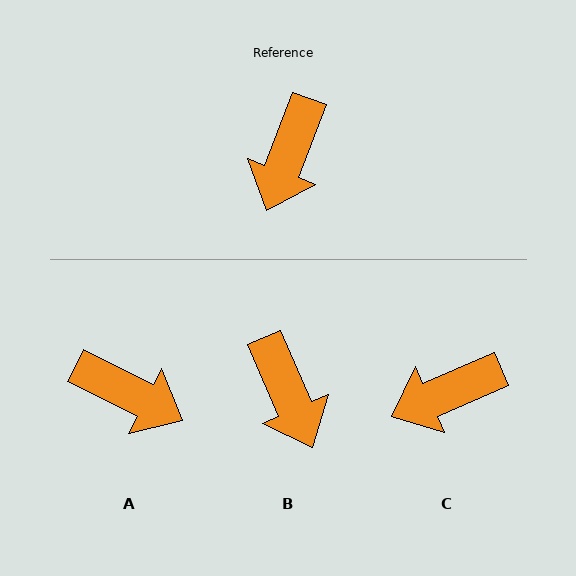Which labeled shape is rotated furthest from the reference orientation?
A, about 84 degrees away.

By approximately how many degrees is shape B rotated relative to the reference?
Approximately 44 degrees counter-clockwise.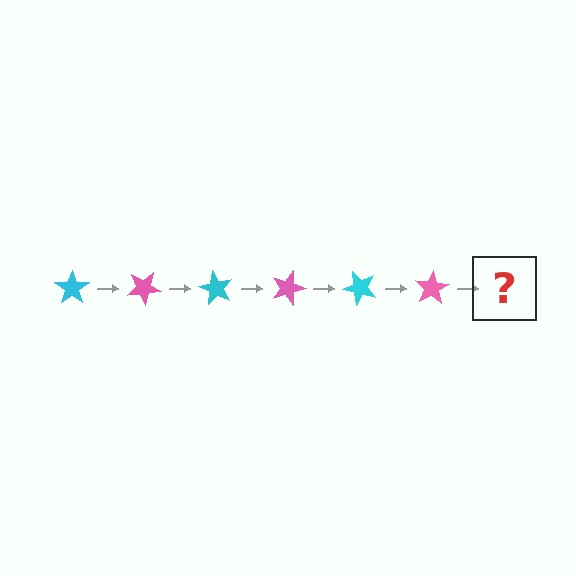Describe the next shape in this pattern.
It should be a cyan star, rotated 180 degrees from the start.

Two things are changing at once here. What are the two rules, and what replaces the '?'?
The two rules are that it rotates 30 degrees each step and the color cycles through cyan and pink. The '?' should be a cyan star, rotated 180 degrees from the start.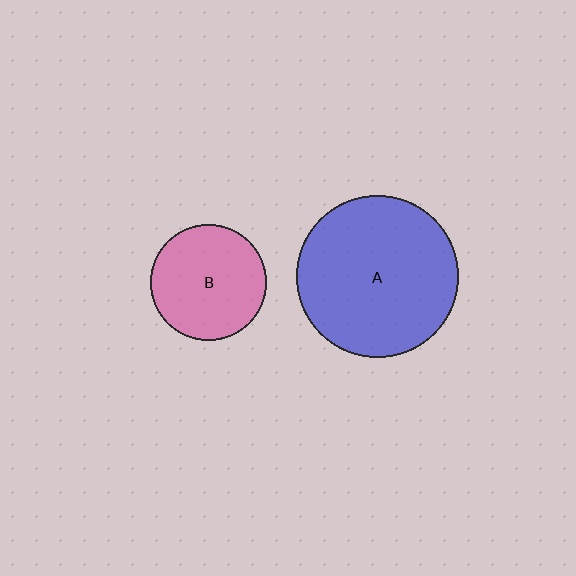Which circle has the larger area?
Circle A (blue).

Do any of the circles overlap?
No, none of the circles overlap.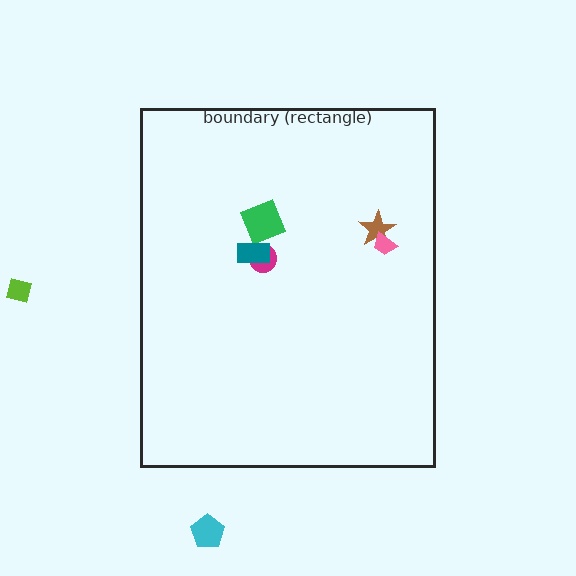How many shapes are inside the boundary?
5 inside, 2 outside.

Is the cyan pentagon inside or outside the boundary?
Outside.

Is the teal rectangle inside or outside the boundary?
Inside.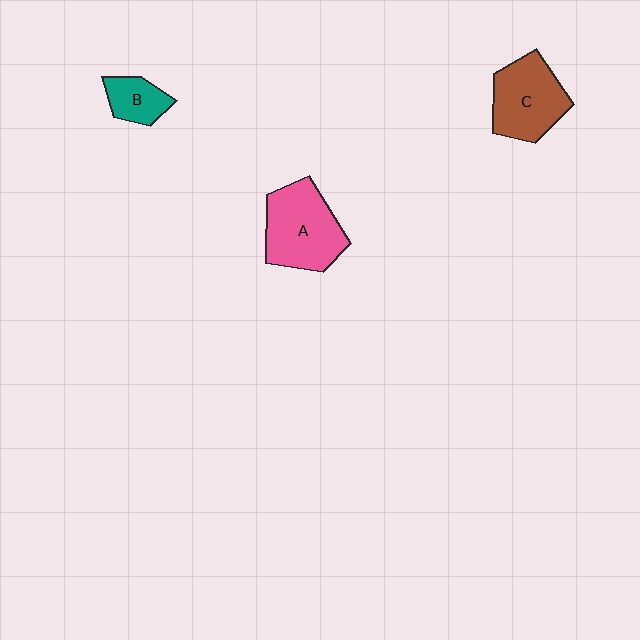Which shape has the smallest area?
Shape B (teal).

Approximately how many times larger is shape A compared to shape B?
Approximately 2.3 times.